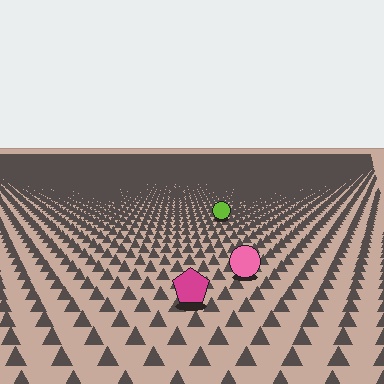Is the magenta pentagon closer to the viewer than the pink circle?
Yes. The magenta pentagon is closer — you can tell from the texture gradient: the ground texture is coarser near it.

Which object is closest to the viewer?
The magenta pentagon is closest. The texture marks near it are larger and more spread out.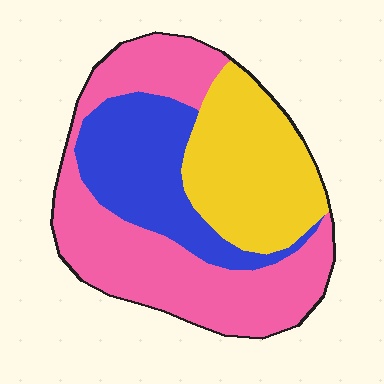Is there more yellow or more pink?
Pink.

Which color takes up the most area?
Pink, at roughly 45%.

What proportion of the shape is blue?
Blue covers about 25% of the shape.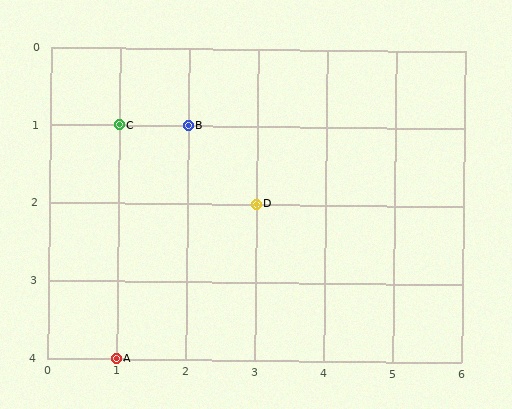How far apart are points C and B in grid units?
Points C and B are 1 column apart.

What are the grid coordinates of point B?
Point B is at grid coordinates (2, 1).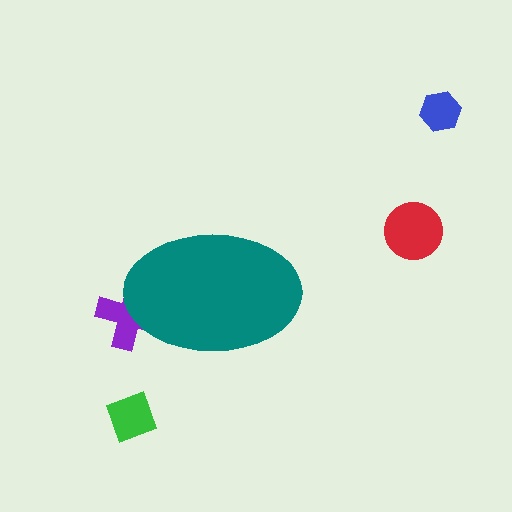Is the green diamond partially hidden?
No, the green diamond is fully visible.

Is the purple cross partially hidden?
Yes, the purple cross is partially hidden behind the teal ellipse.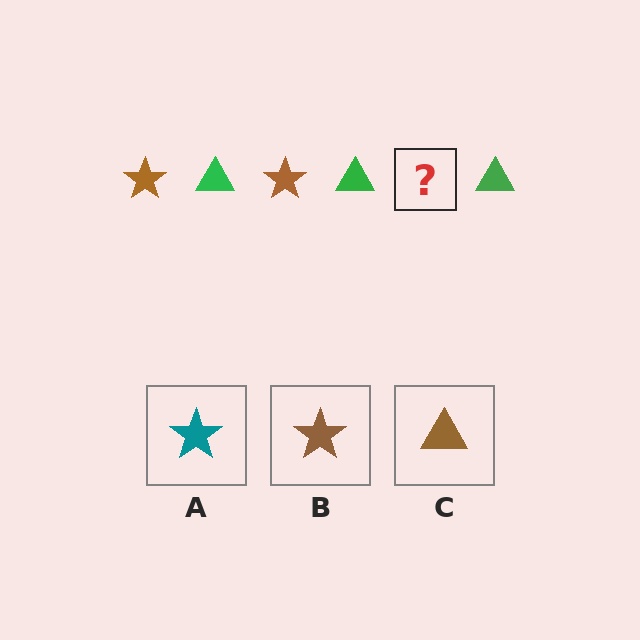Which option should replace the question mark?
Option B.